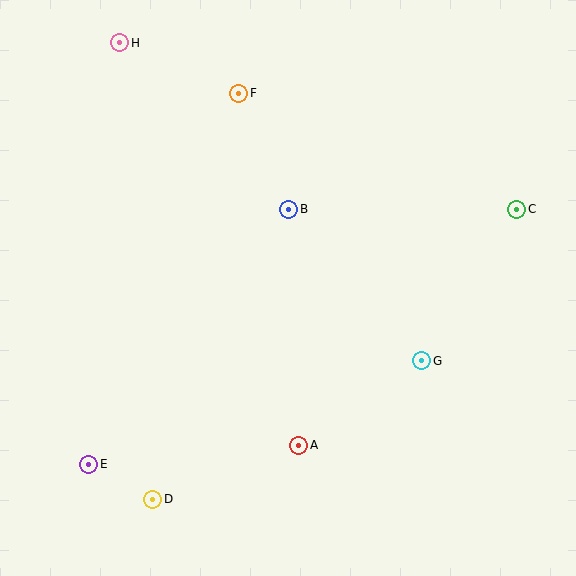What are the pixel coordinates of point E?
Point E is at (89, 464).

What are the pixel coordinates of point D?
Point D is at (153, 499).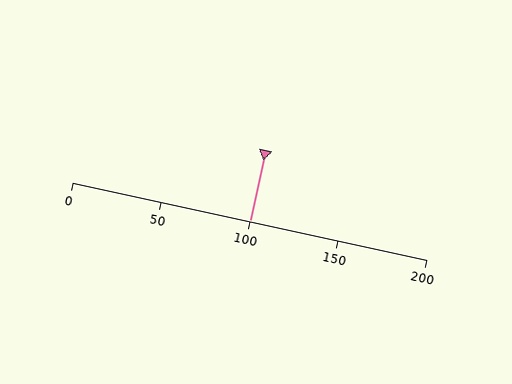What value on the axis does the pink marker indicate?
The marker indicates approximately 100.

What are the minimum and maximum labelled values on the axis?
The axis runs from 0 to 200.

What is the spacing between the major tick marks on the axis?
The major ticks are spaced 50 apart.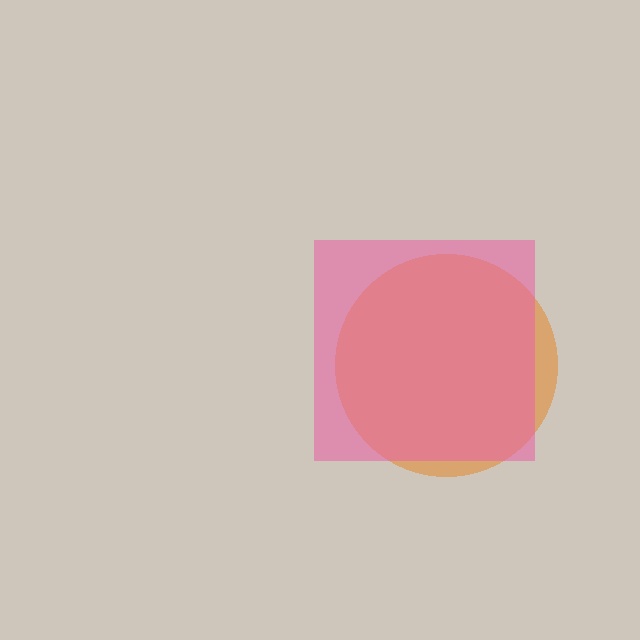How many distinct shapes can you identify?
There are 2 distinct shapes: an orange circle, a pink square.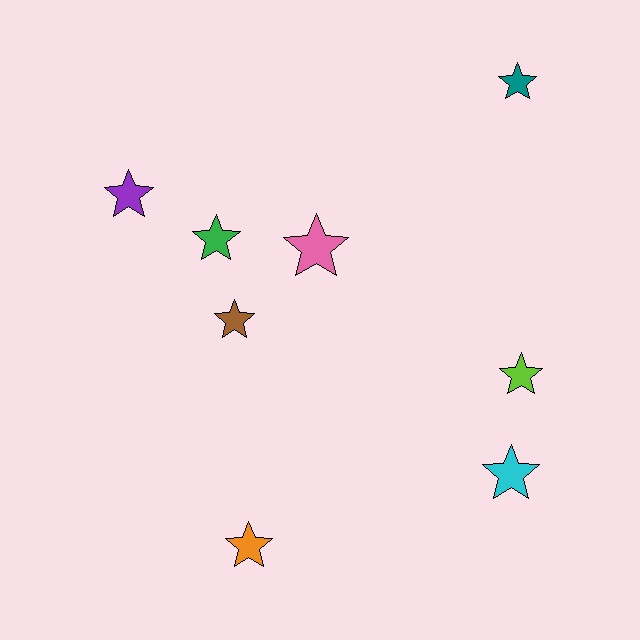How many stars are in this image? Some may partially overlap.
There are 8 stars.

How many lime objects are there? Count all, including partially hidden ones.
There is 1 lime object.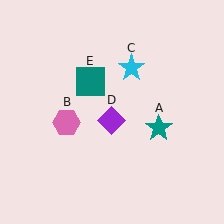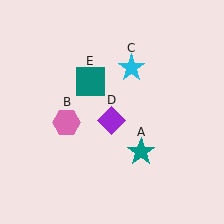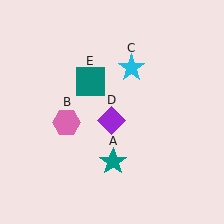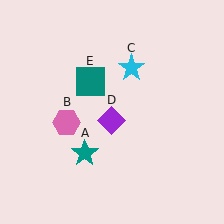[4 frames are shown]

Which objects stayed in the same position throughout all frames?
Pink hexagon (object B) and cyan star (object C) and purple diamond (object D) and teal square (object E) remained stationary.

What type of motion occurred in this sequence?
The teal star (object A) rotated clockwise around the center of the scene.